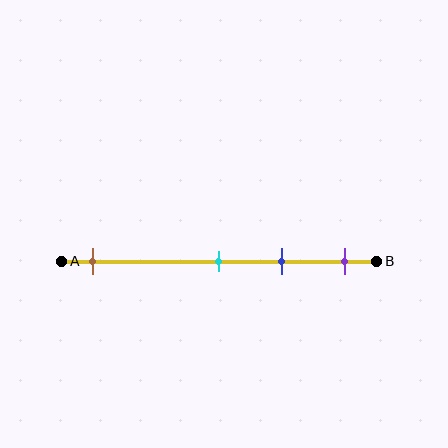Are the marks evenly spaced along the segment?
No, the marks are not evenly spaced.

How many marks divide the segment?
There are 4 marks dividing the segment.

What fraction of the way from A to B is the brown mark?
The brown mark is approximately 10% (0.1) of the way from A to B.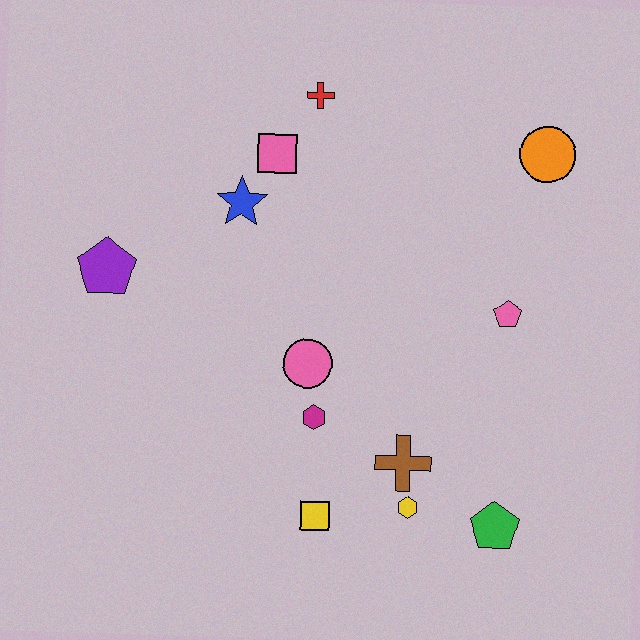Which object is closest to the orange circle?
The pink pentagon is closest to the orange circle.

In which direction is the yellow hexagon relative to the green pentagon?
The yellow hexagon is to the left of the green pentagon.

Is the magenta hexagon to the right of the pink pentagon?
No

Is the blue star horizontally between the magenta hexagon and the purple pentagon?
Yes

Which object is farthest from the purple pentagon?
The green pentagon is farthest from the purple pentagon.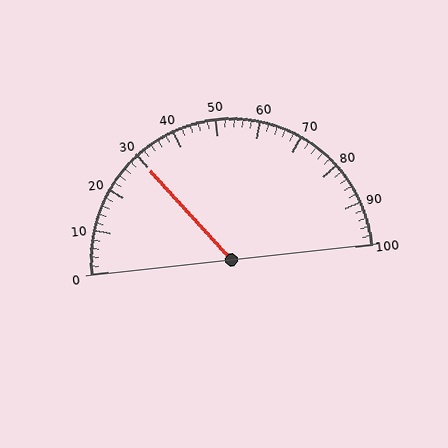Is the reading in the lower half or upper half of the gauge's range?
The reading is in the lower half of the range (0 to 100).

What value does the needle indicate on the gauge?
The needle indicates approximately 30.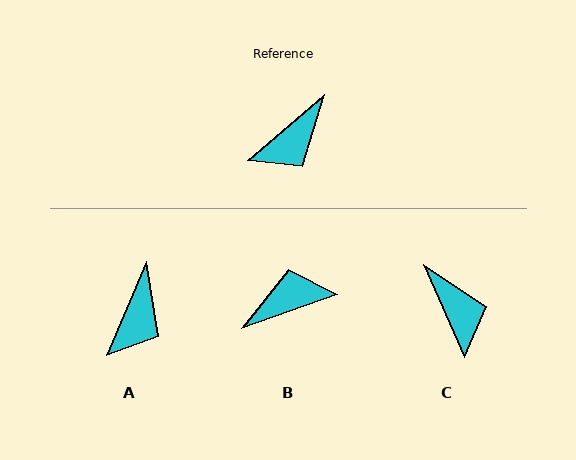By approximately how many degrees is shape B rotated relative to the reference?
Approximately 159 degrees counter-clockwise.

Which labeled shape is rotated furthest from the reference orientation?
B, about 159 degrees away.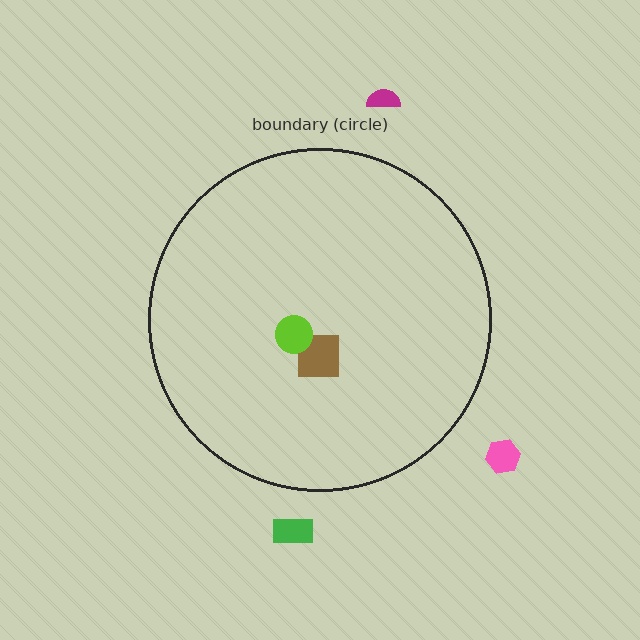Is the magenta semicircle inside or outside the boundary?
Outside.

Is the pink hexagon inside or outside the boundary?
Outside.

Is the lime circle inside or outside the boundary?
Inside.